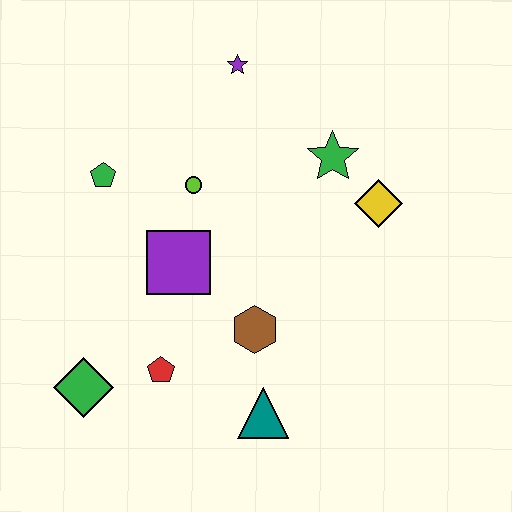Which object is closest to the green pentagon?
The lime circle is closest to the green pentagon.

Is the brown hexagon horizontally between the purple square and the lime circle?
No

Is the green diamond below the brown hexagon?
Yes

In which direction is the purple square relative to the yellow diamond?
The purple square is to the left of the yellow diamond.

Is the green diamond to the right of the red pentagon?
No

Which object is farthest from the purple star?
The green diamond is farthest from the purple star.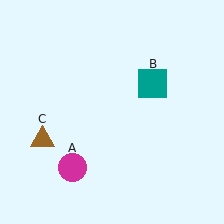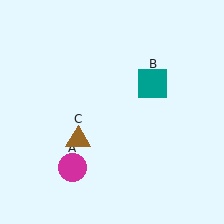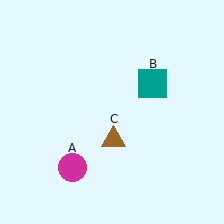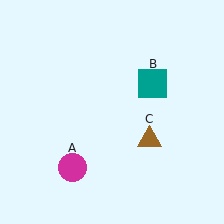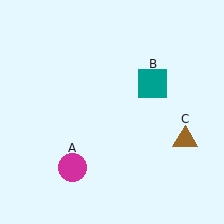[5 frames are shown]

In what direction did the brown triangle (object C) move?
The brown triangle (object C) moved right.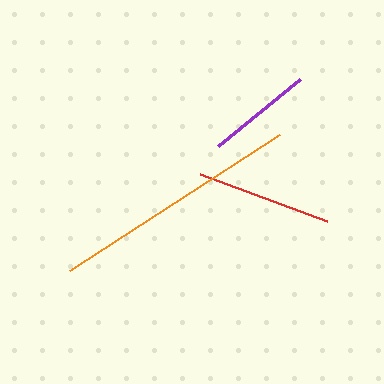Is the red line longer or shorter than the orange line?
The orange line is longer than the red line.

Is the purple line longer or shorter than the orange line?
The orange line is longer than the purple line.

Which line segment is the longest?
The orange line is the longest at approximately 250 pixels.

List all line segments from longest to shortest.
From longest to shortest: orange, red, purple.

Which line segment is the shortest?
The purple line is the shortest at approximately 106 pixels.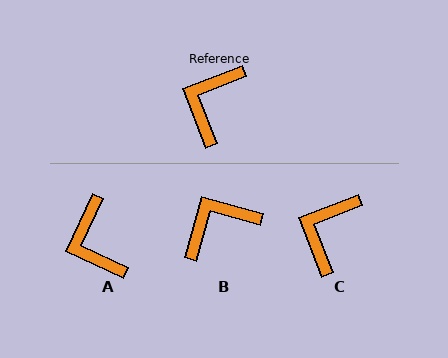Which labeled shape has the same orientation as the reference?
C.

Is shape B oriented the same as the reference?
No, it is off by about 37 degrees.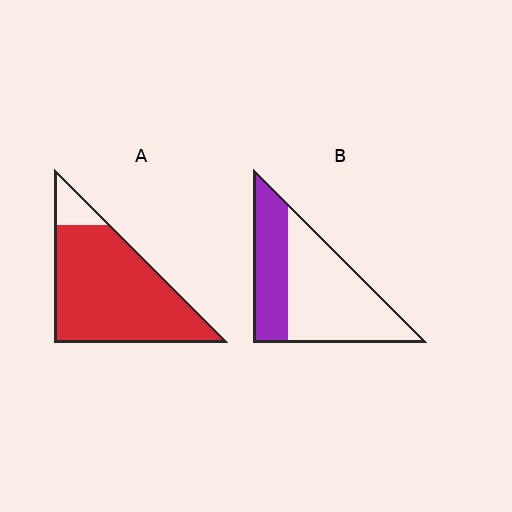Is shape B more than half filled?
No.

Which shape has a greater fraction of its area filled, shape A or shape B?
Shape A.